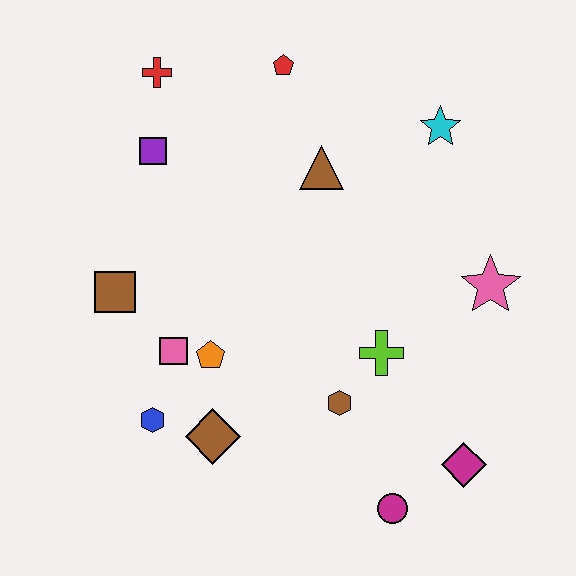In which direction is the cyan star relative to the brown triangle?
The cyan star is to the right of the brown triangle.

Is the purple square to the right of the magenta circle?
No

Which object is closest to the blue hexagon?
The brown diamond is closest to the blue hexagon.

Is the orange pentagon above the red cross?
No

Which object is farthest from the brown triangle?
The magenta circle is farthest from the brown triangle.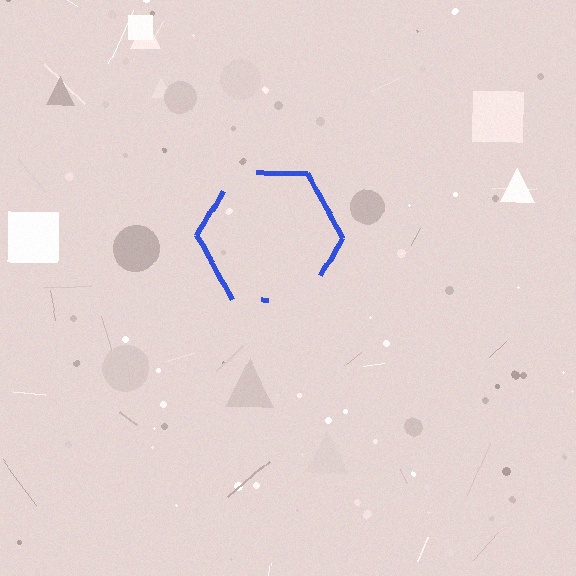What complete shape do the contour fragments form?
The contour fragments form a hexagon.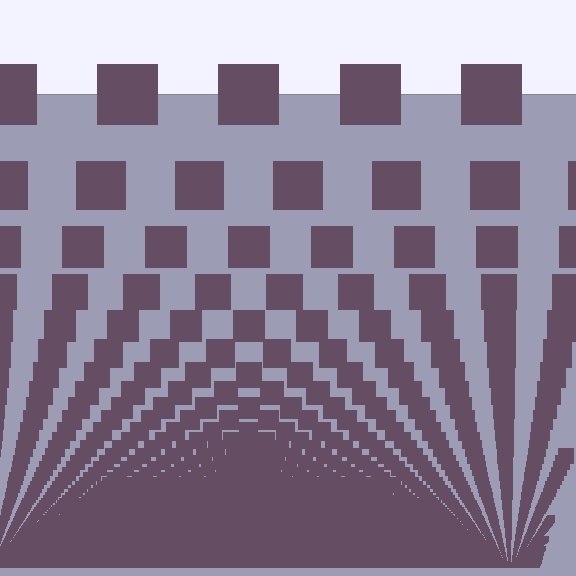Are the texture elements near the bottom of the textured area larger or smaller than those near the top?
Smaller. The gradient is inverted — elements near the bottom are smaller and denser.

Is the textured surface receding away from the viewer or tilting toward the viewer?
The surface appears to tilt toward the viewer. Texture elements get larger and sparser toward the top.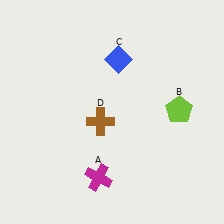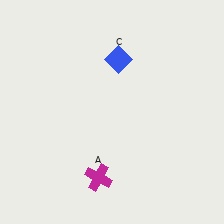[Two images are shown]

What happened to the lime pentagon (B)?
The lime pentagon (B) was removed in Image 2. It was in the top-right area of Image 1.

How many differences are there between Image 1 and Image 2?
There are 2 differences between the two images.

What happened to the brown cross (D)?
The brown cross (D) was removed in Image 2. It was in the bottom-left area of Image 1.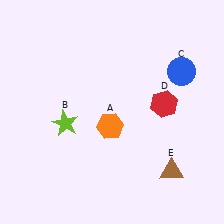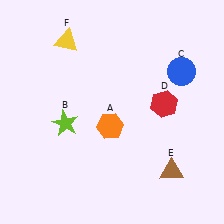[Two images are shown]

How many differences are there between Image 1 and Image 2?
There is 1 difference between the two images.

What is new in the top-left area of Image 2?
A yellow triangle (F) was added in the top-left area of Image 2.